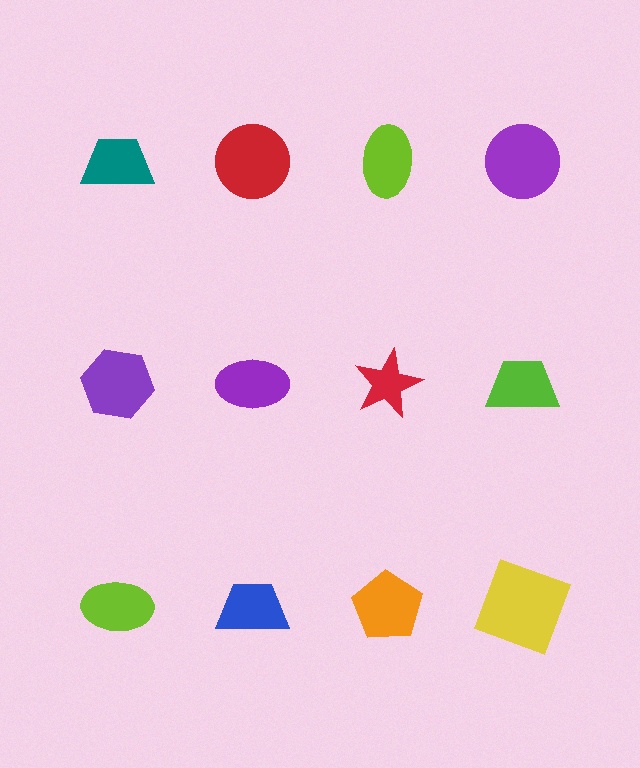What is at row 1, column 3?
A lime ellipse.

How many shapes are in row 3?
4 shapes.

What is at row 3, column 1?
A lime ellipse.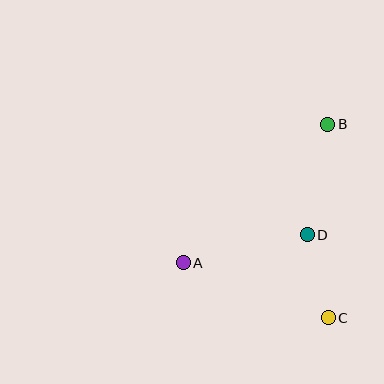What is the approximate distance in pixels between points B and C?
The distance between B and C is approximately 193 pixels.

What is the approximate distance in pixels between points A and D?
The distance between A and D is approximately 127 pixels.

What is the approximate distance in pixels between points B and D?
The distance between B and D is approximately 113 pixels.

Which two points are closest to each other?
Points C and D are closest to each other.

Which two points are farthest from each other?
Points A and B are farthest from each other.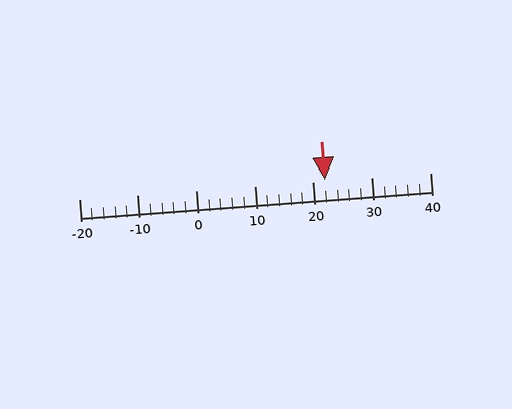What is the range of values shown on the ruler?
The ruler shows values from -20 to 40.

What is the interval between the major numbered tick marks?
The major tick marks are spaced 10 units apart.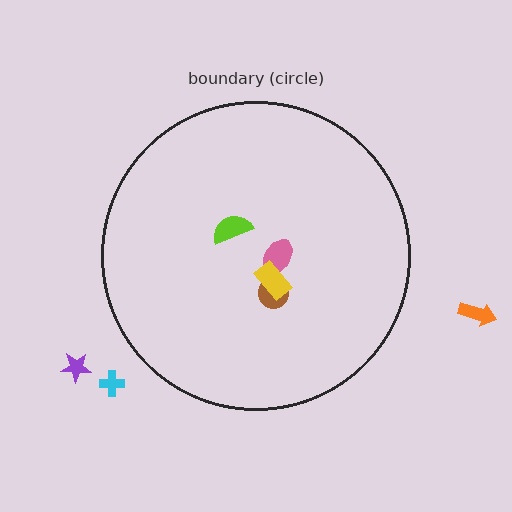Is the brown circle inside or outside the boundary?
Inside.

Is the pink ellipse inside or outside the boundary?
Inside.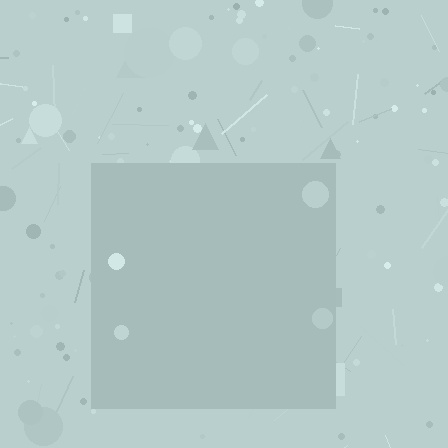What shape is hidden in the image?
A square is hidden in the image.